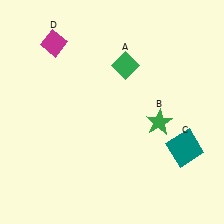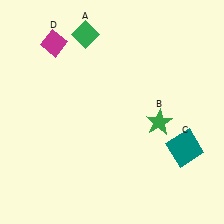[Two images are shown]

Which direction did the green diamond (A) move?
The green diamond (A) moved left.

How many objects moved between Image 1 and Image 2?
1 object moved between the two images.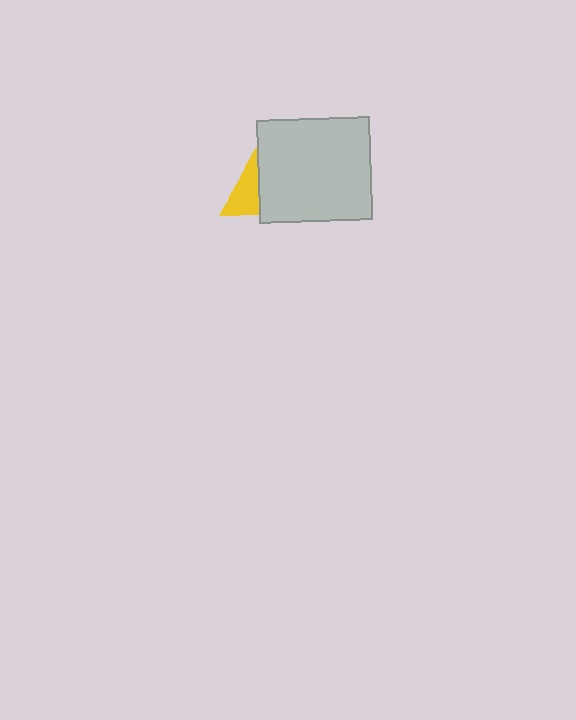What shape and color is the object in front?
The object in front is a light gray rectangle.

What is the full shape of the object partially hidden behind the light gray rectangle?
The partially hidden object is a yellow triangle.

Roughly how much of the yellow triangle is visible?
A small part of it is visible (roughly 31%).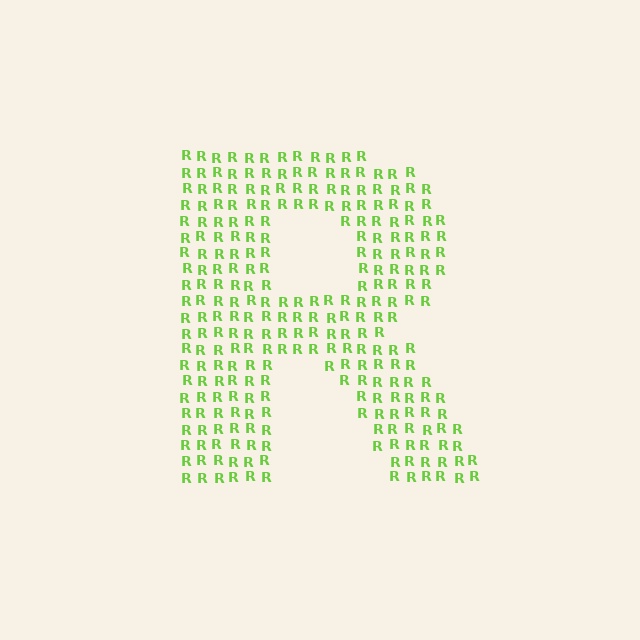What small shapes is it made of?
It is made of small letter R's.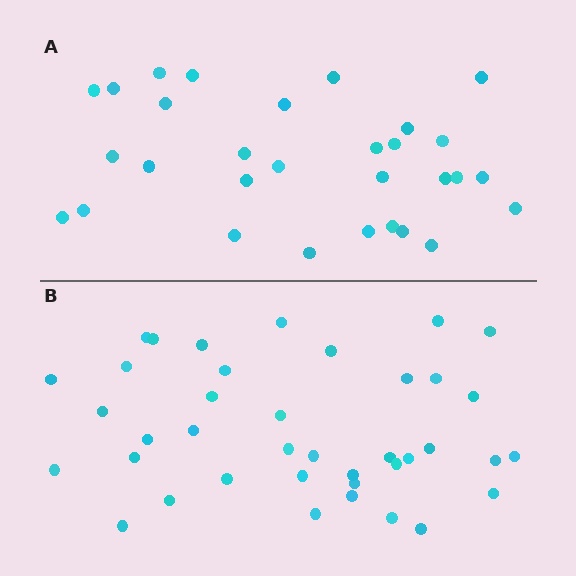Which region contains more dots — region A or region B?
Region B (the bottom region) has more dots.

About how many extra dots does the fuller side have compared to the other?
Region B has roughly 8 or so more dots than region A.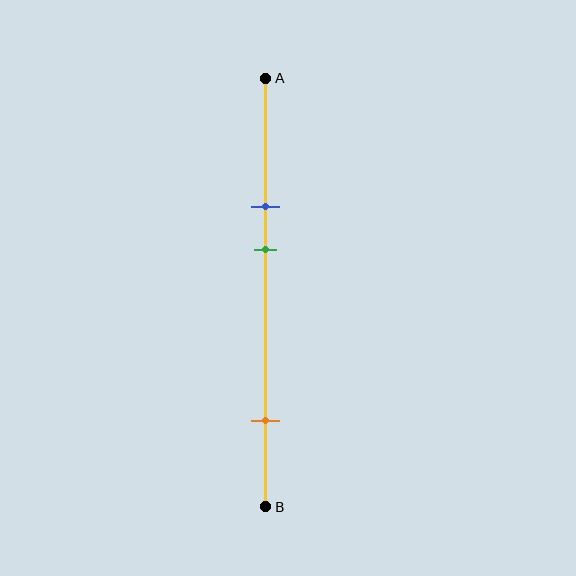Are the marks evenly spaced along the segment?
No, the marks are not evenly spaced.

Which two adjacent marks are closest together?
The blue and green marks are the closest adjacent pair.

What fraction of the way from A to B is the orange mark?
The orange mark is approximately 80% (0.8) of the way from A to B.